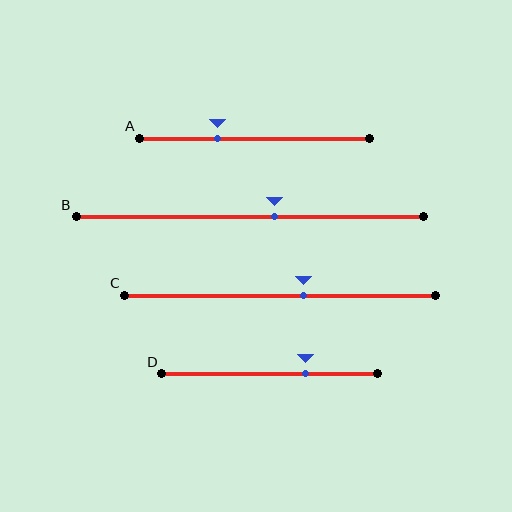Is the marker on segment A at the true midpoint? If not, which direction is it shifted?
No, the marker on segment A is shifted to the left by about 16% of the segment length.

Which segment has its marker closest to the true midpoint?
Segment B has its marker closest to the true midpoint.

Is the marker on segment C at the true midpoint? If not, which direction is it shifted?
No, the marker on segment C is shifted to the right by about 7% of the segment length.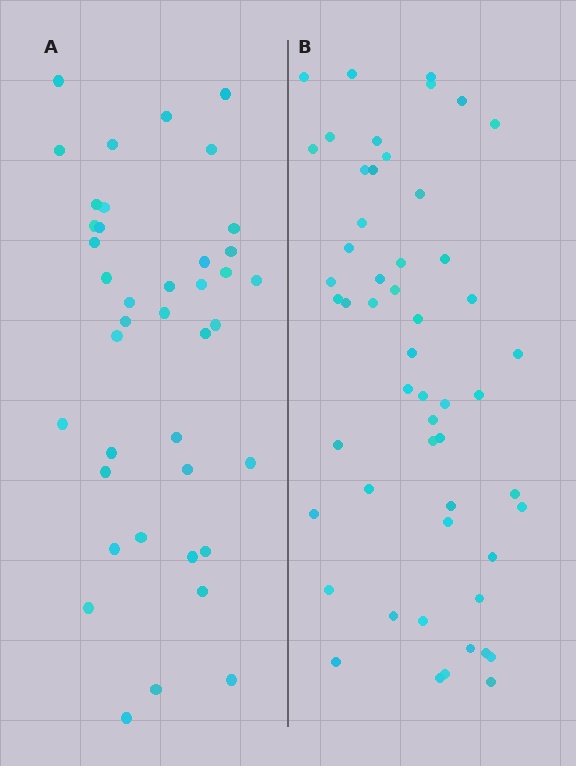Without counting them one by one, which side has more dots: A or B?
Region B (the right region) has more dots.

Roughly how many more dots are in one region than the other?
Region B has approximately 15 more dots than region A.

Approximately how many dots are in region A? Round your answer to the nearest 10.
About 40 dots.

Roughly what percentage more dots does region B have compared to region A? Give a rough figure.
About 30% more.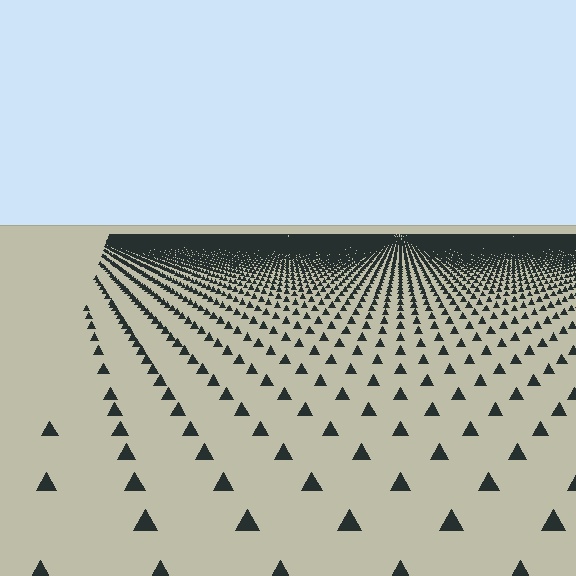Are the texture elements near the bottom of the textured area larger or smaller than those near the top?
Larger. Near the bottom, elements are closer to the viewer and appear at a bigger on-screen size.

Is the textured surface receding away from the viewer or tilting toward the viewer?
The surface is receding away from the viewer. Texture elements get smaller and denser toward the top.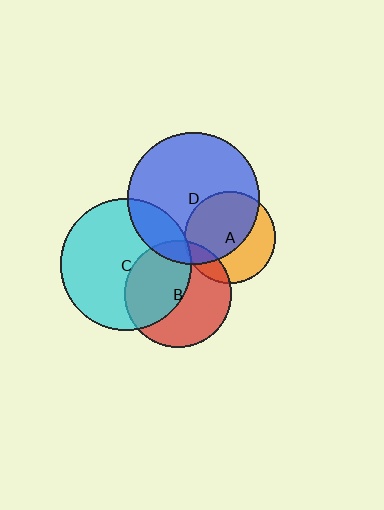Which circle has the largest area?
Circle D (blue).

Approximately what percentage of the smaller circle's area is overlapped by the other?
Approximately 50%.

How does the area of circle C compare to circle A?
Approximately 2.1 times.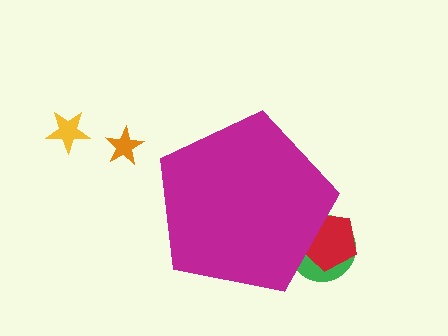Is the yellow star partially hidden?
No, the yellow star is fully visible.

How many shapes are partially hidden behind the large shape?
2 shapes are partially hidden.